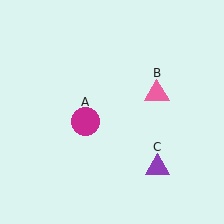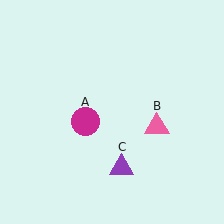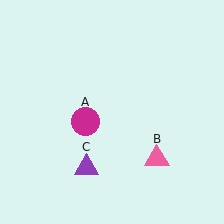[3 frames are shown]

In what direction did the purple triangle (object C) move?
The purple triangle (object C) moved left.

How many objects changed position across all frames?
2 objects changed position: pink triangle (object B), purple triangle (object C).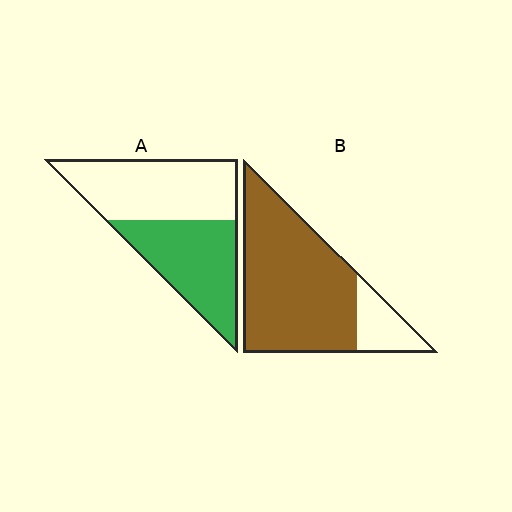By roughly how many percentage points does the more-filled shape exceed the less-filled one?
By roughly 35 percentage points (B over A).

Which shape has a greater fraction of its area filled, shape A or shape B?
Shape B.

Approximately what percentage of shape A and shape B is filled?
A is approximately 45% and B is approximately 85%.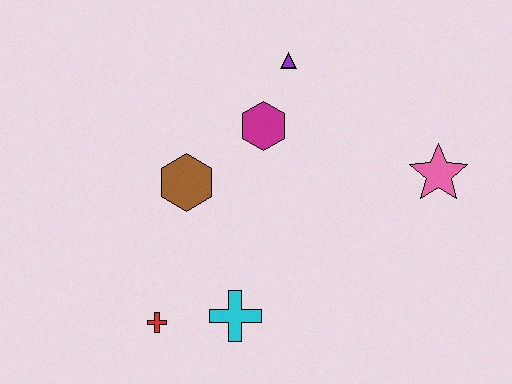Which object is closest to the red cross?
The cyan cross is closest to the red cross.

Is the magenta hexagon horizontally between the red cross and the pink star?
Yes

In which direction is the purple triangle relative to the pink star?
The purple triangle is to the left of the pink star.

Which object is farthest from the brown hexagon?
The pink star is farthest from the brown hexagon.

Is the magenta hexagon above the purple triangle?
No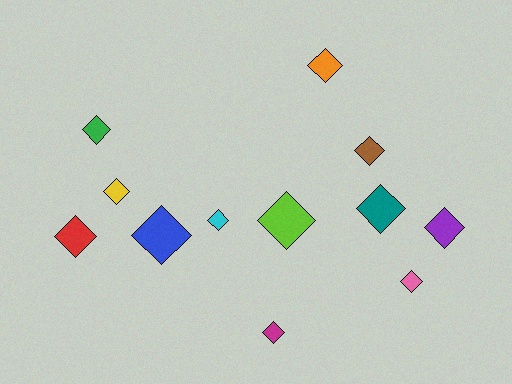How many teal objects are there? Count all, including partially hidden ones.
There is 1 teal object.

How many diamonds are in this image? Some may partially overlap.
There are 12 diamonds.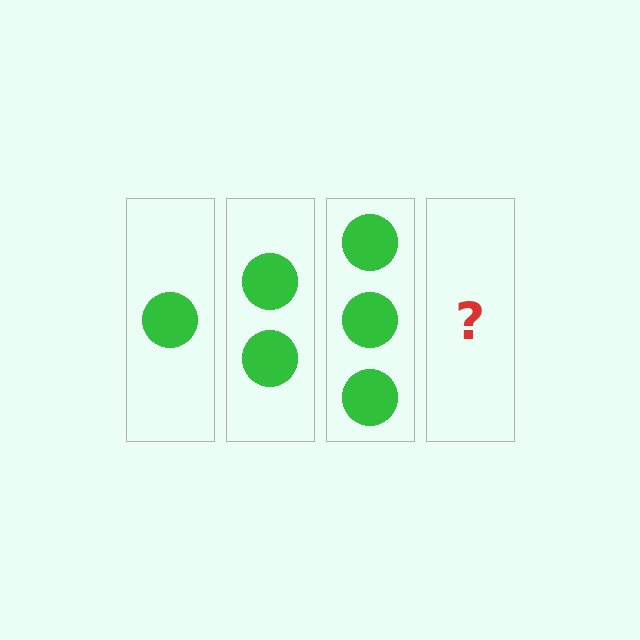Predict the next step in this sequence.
The next step is 4 circles.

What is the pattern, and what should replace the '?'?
The pattern is that each step adds one more circle. The '?' should be 4 circles.